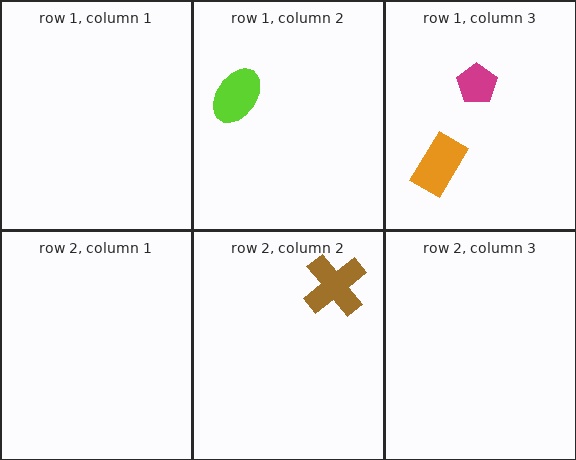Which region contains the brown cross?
The row 2, column 2 region.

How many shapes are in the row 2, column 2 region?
1.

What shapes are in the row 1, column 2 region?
The lime ellipse.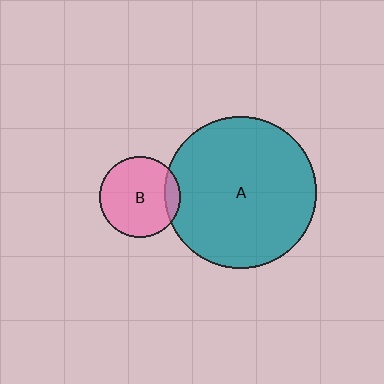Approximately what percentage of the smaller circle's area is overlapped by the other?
Approximately 10%.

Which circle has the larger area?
Circle A (teal).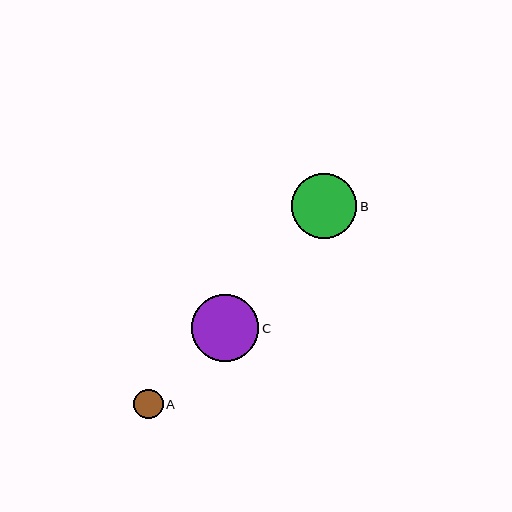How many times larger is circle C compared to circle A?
Circle C is approximately 2.3 times the size of circle A.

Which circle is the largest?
Circle C is the largest with a size of approximately 68 pixels.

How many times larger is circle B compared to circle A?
Circle B is approximately 2.2 times the size of circle A.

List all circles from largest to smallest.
From largest to smallest: C, B, A.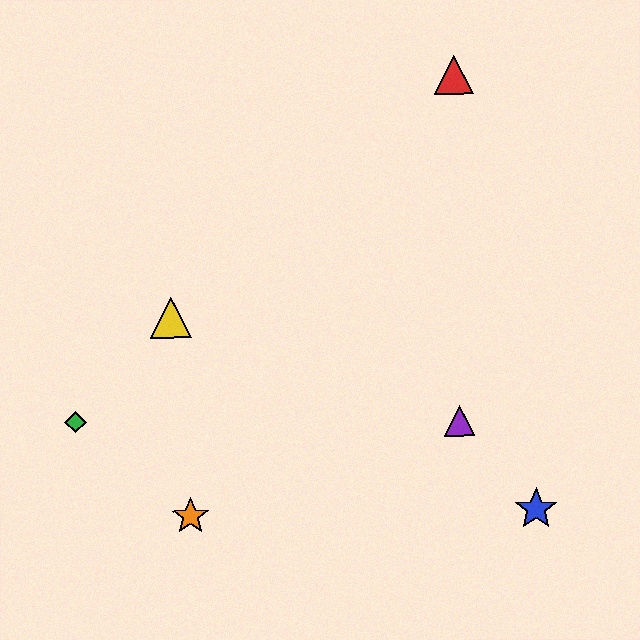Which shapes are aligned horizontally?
The green diamond, the purple triangle are aligned horizontally.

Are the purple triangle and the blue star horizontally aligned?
No, the purple triangle is at y≈421 and the blue star is at y≈509.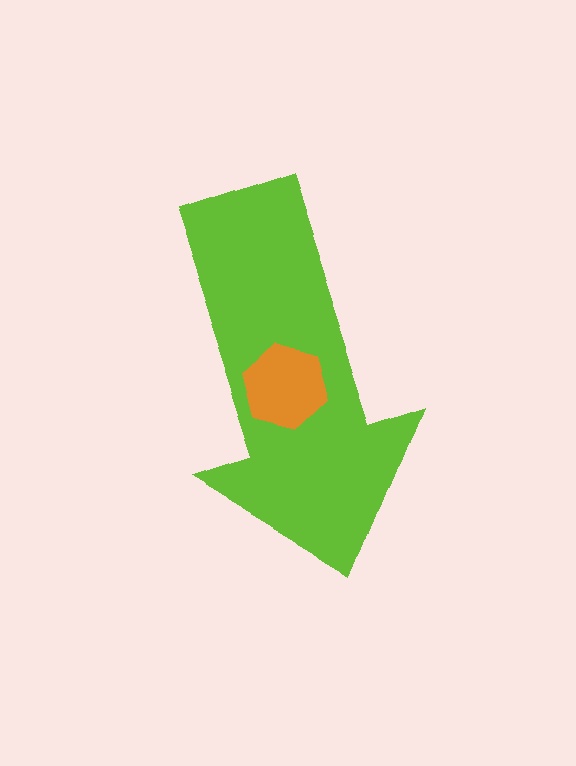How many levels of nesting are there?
2.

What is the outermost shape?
The lime arrow.